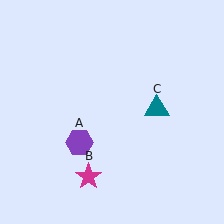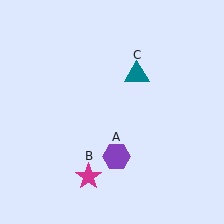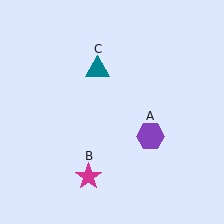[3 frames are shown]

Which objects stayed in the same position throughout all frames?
Magenta star (object B) remained stationary.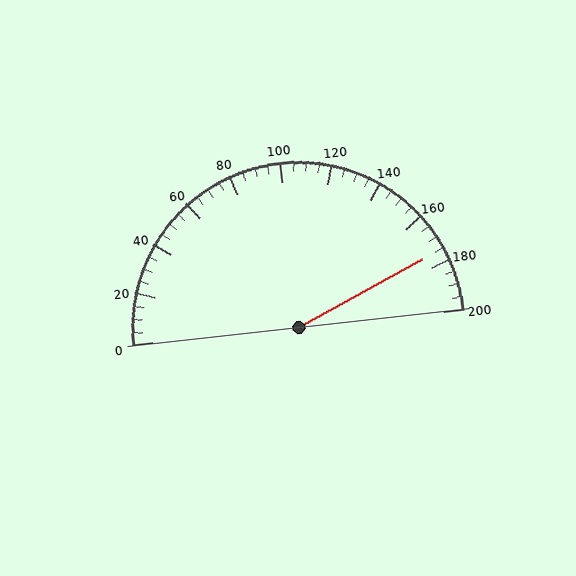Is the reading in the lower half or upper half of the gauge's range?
The reading is in the upper half of the range (0 to 200).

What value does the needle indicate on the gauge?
The needle indicates approximately 175.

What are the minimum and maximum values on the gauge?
The gauge ranges from 0 to 200.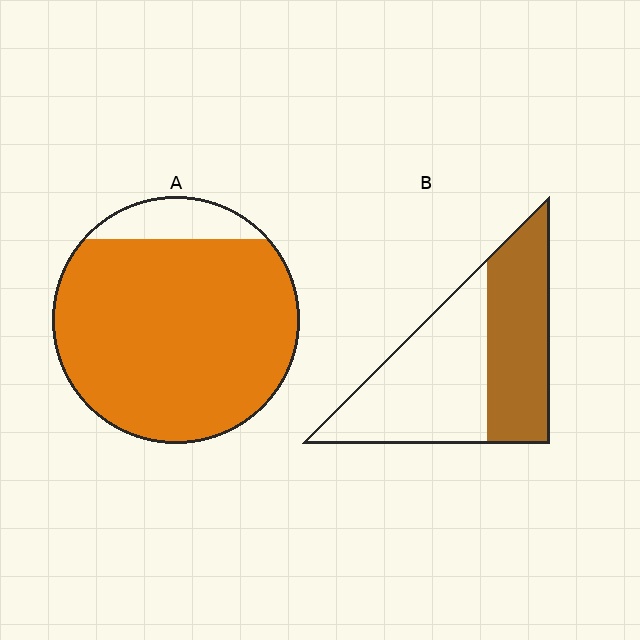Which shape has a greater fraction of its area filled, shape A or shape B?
Shape A.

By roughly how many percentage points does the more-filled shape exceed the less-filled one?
By roughly 45 percentage points (A over B).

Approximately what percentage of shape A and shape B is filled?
A is approximately 90% and B is approximately 45%.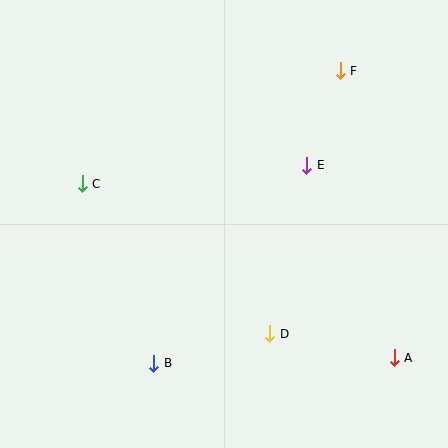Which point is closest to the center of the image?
Point E at (307, 165) is closest to the center.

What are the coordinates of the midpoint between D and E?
The midpoint between D and E is at (288, 250).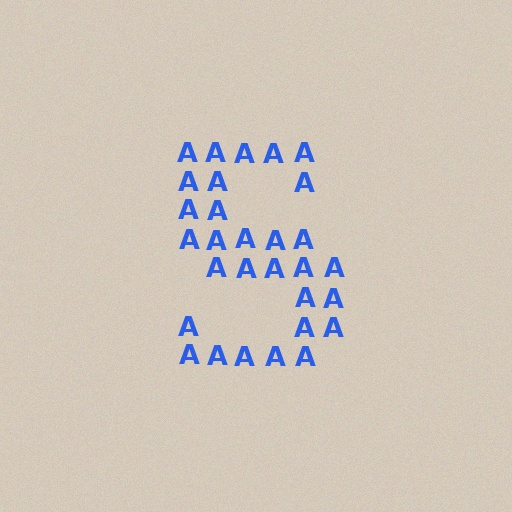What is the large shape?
The large shape is the letter S.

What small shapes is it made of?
It is made of small letter A's.